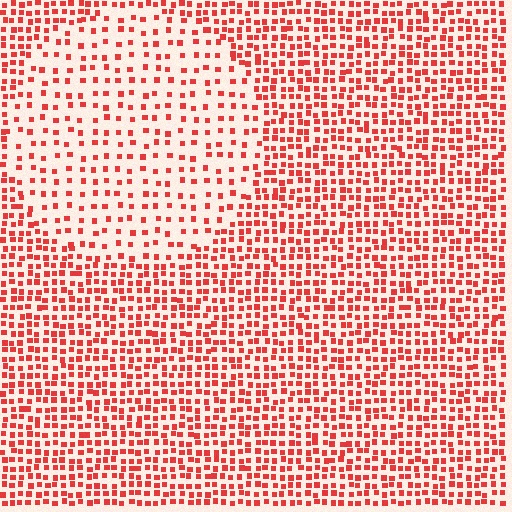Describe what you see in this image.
The image contains small red elements arranged at two different densities. A circle-shaped region is visible where the elements are less densely packed than the surrounding area.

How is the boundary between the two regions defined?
The boundary is defined by a change in element density (approximately 2.2x ratio). All elements are the same color, size, and shape.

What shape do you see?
I see a circle.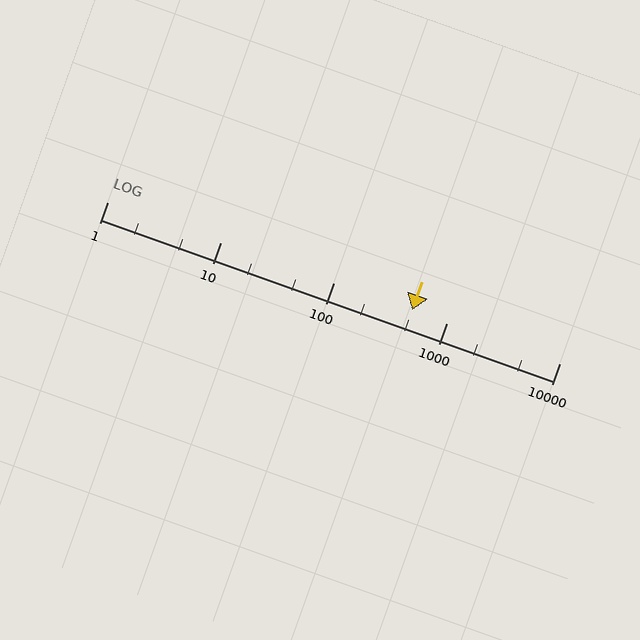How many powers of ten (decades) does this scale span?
The scale spans 4 decades, from 1 to 10000.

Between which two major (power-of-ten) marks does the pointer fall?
The pointer is between 100 and 1000.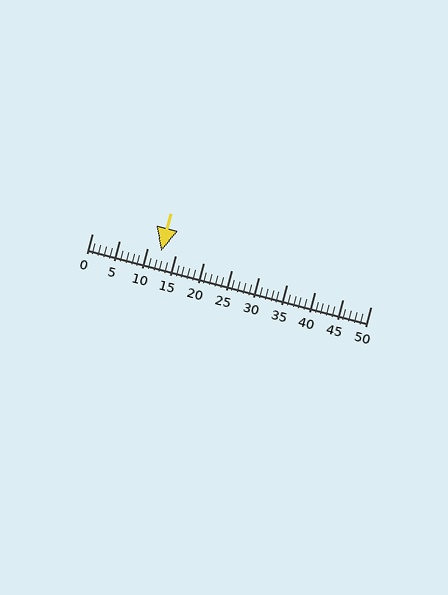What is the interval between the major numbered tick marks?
The major tick marks are spaced 5 units apart.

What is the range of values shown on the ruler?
The ruler shows values from 0 to 50.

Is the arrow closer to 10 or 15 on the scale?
The arrow is closer to 10.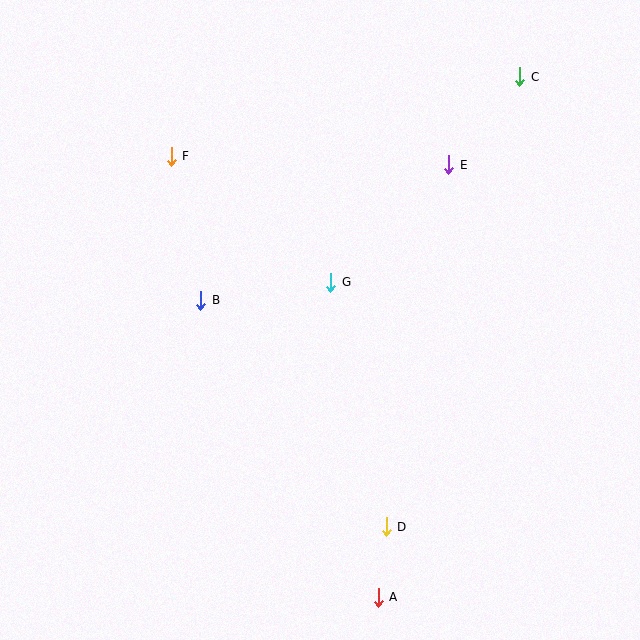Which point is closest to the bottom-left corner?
Point A is closest to the bottom-left corner.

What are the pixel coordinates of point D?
Point D is at (386, 527).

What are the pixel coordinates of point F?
Point F is at (171, 156).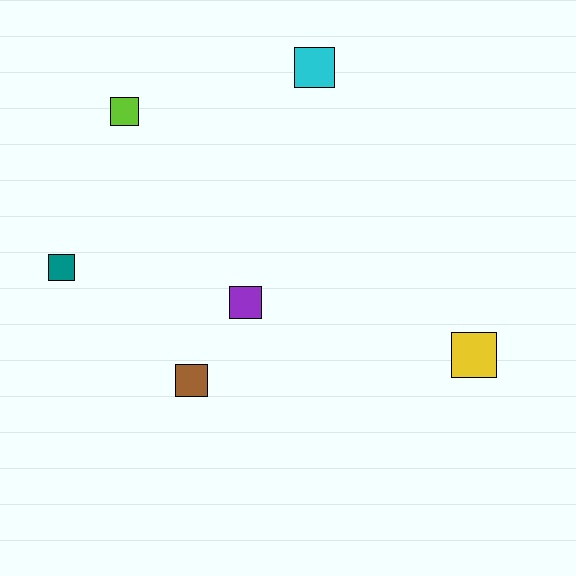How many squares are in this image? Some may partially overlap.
There are 6 squares.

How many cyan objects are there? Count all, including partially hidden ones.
There is 1 cyan object.